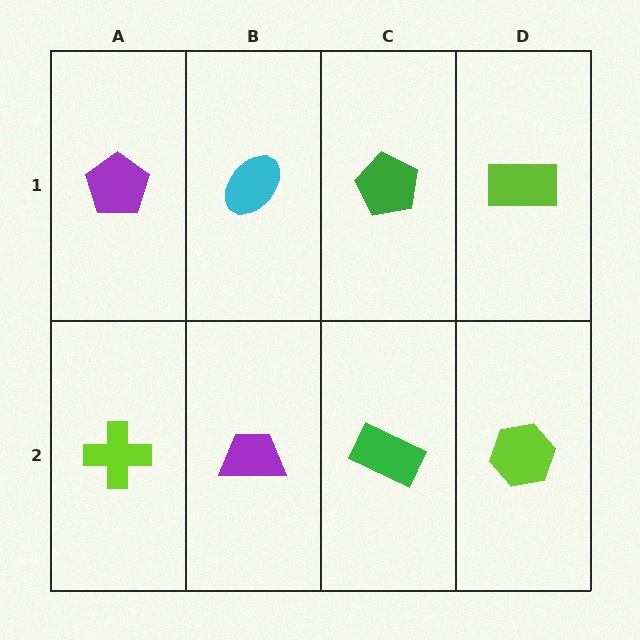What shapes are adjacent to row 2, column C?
A green pentagon (row 1, column C), a purple trapezoid (row 2, column B), a lime hexagon (row 2, column D).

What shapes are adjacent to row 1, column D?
A lime hexagon (row 2, column D), a green pentagon (row 1, column C).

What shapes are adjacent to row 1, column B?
A purple trapezoid (row 2, column B), a purple pentagon (row 1, column A), a green pentagon (row 1, column C).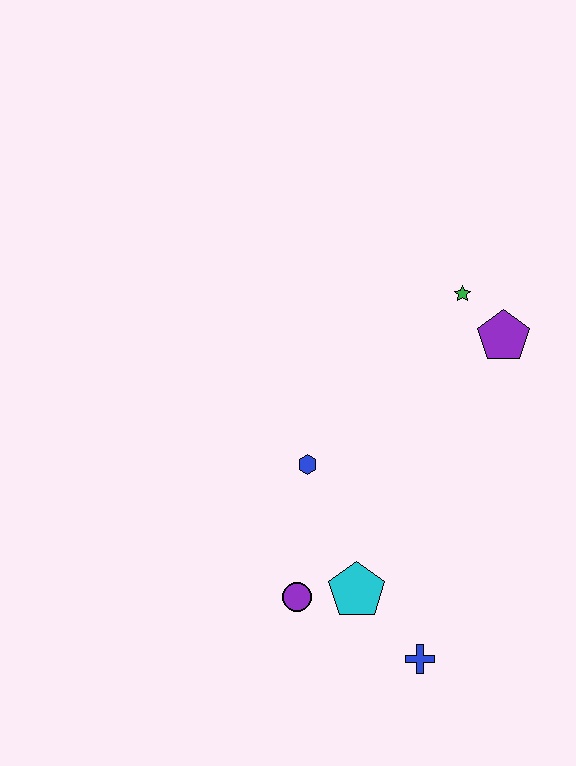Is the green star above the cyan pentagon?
Yes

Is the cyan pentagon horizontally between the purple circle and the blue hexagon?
No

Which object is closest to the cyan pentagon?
The purple circle is closest to the cyan pentagon.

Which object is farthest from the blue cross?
The green star is farthest from the blue cross.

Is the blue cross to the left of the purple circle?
No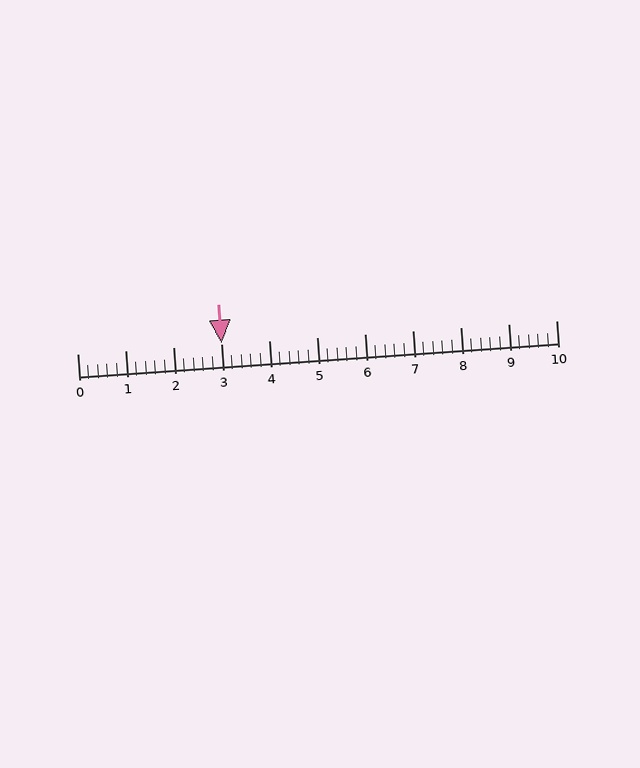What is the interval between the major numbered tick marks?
The major tick marks are spaced 1 units apart.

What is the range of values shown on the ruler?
The ruler shows values from 0 to 10.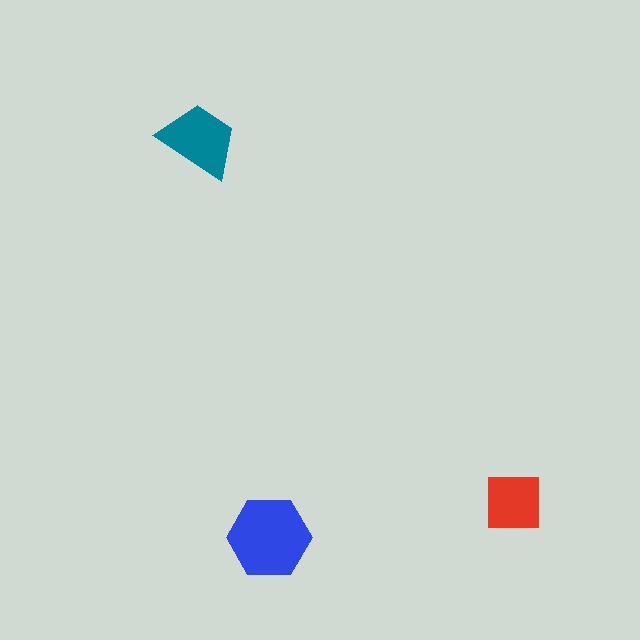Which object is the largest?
The blue hexagon.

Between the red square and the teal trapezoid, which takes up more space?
The teal trapezoid.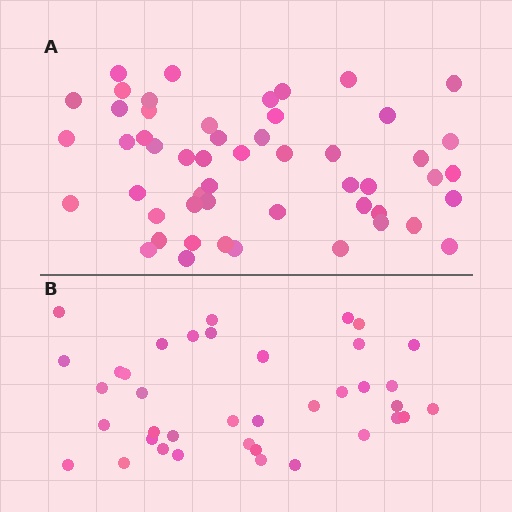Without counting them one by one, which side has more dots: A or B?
Region A (the top region) has more dots.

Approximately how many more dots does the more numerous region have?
Region A has approximately 15 more dots than region B.